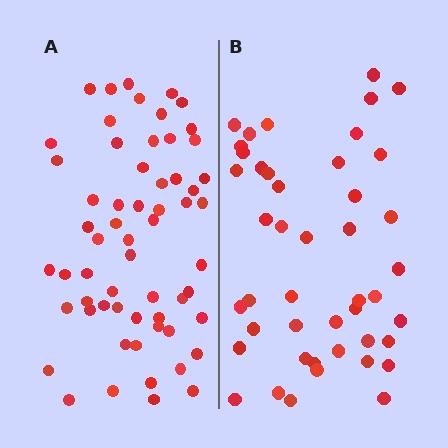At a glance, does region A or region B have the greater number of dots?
Region A (the left region) has more dots.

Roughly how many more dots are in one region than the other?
Region A has approximately 15 more dots than region B.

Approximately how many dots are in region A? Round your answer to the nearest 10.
About 60 dots.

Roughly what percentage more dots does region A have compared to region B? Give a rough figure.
About 35% more.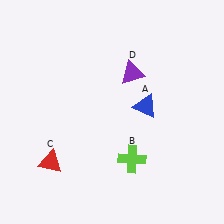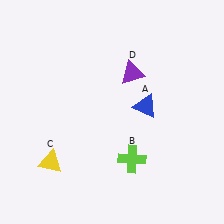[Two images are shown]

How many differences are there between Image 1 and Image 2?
There is 1 difference between the two images.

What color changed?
The triangle (C) changed from red in Image 1 to yellow in Image 2.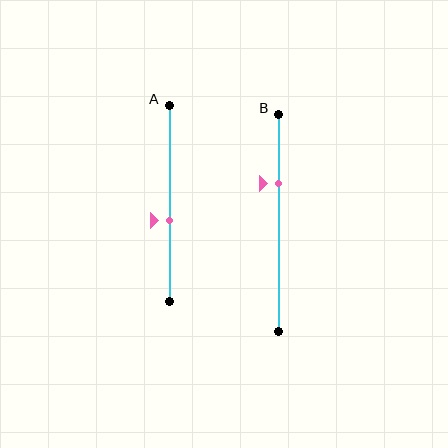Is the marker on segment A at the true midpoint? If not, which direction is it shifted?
No, the marker on segment A is shifted downward by about 9% of the segment length.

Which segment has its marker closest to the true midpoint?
Segment A has its marker closest to the true midpoint.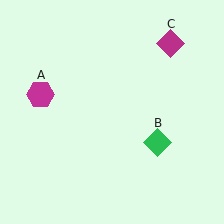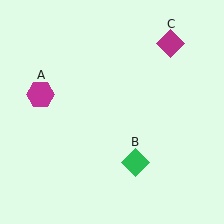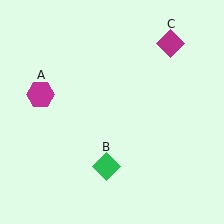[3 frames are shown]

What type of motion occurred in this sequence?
The green diamond (object B) rotated clockwise around the center of the scene.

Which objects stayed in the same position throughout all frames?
Magenta hexagon (object A) and magenta diamond (object C) remained stationary.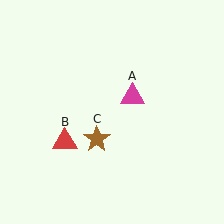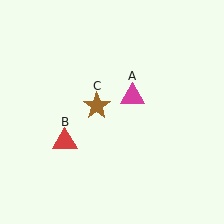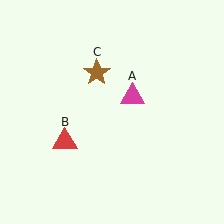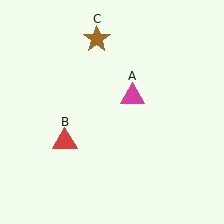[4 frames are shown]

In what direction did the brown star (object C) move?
The brown star (object C) moved up.